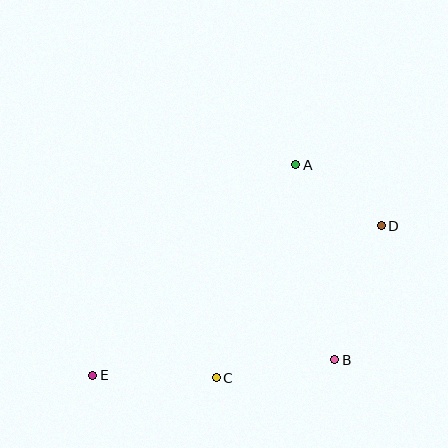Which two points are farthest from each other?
Points D and E are farthest from each other.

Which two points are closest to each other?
Points A and D are closest to each other.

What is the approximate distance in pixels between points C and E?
The distance between C and E is approximately 123 pixels.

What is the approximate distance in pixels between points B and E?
The distance between B and E is approximately 242 pixels.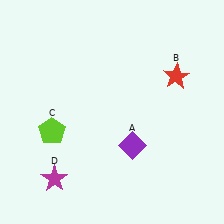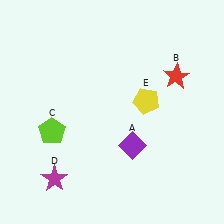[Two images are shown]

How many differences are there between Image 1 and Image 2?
There is 1 difference between the two images.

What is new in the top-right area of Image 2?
A yellow pentagon (E) was added in the top-right area of Image 2.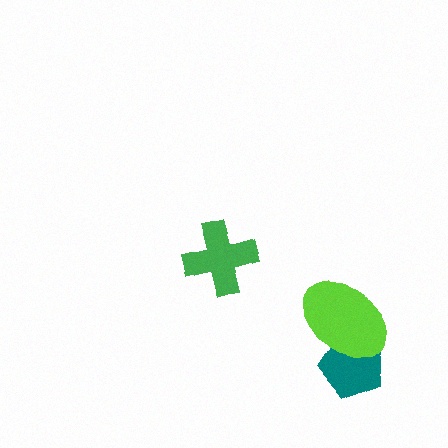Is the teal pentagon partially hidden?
Yes, it is partially covered by another shape.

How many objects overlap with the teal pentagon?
1 object overlaps with the teal pentagon.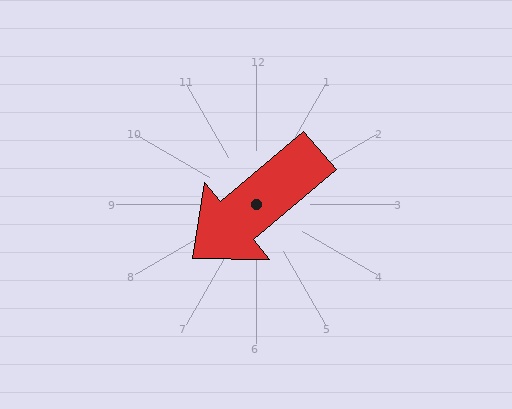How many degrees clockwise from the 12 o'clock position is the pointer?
Approximately 230 degrees.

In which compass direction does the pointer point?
Southwest.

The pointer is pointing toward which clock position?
Roughly 8 o'clock.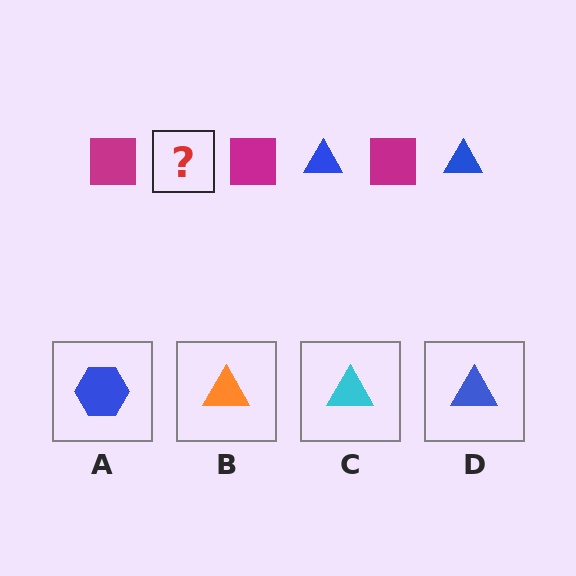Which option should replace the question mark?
Option D.